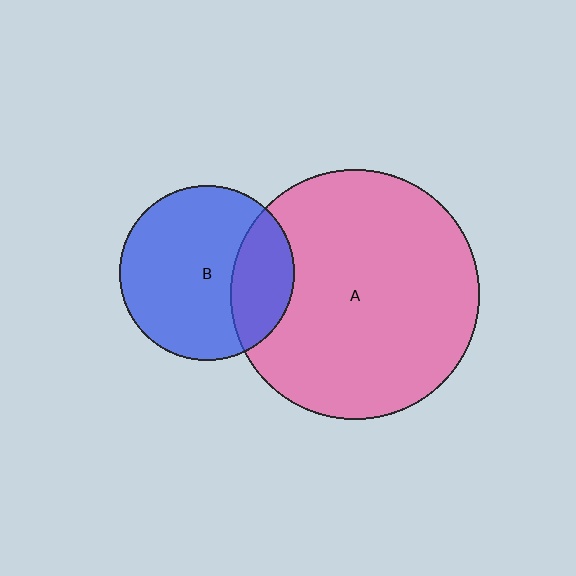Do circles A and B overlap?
Yes.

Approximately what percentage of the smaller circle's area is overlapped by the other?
Approximately 25%.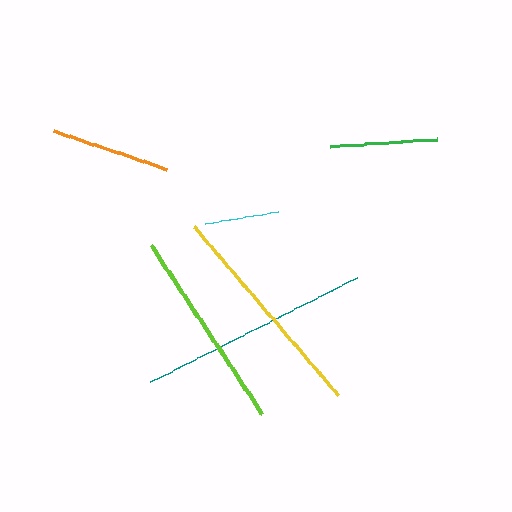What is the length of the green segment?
The green segment is approximately 108 pixels long.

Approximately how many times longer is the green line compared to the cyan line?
The green line is approximately 1.5 times the length of the cyan line.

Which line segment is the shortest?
The cyan line is the shortest at approximately 75 pixels.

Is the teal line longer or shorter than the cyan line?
The teal line is longer than the cyan line.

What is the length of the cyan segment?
The cyan segment is approximately 75 pixels long.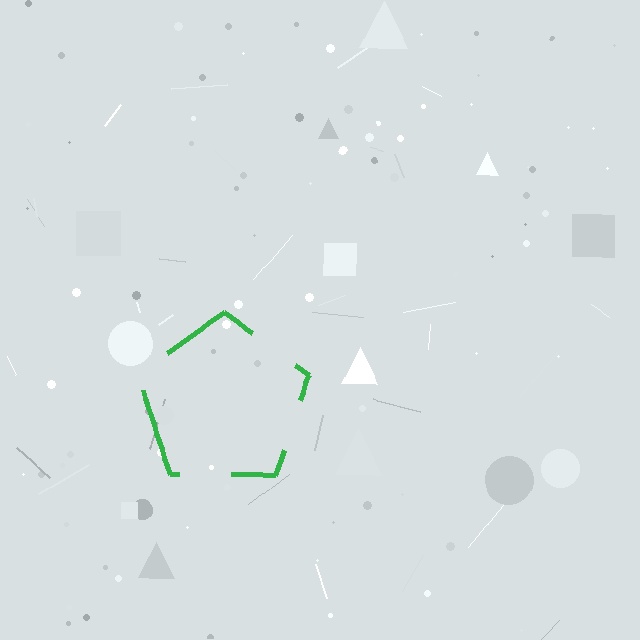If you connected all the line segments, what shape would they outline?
They would outline a pentagon.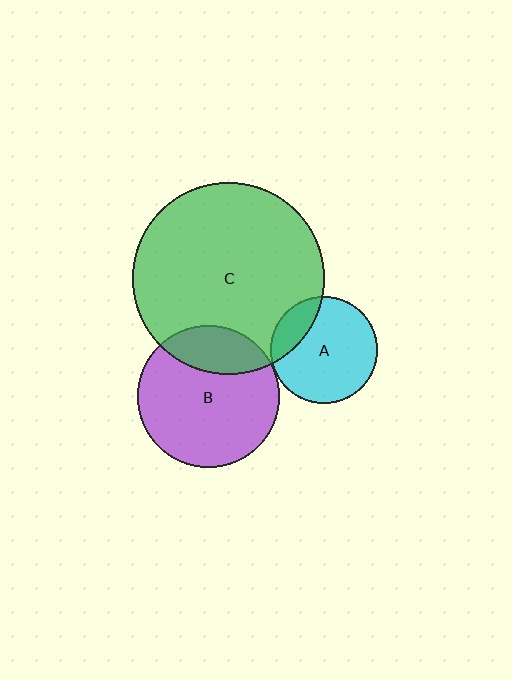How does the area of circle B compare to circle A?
Approximately 1.8 times.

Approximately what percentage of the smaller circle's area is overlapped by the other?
Approximately 25%.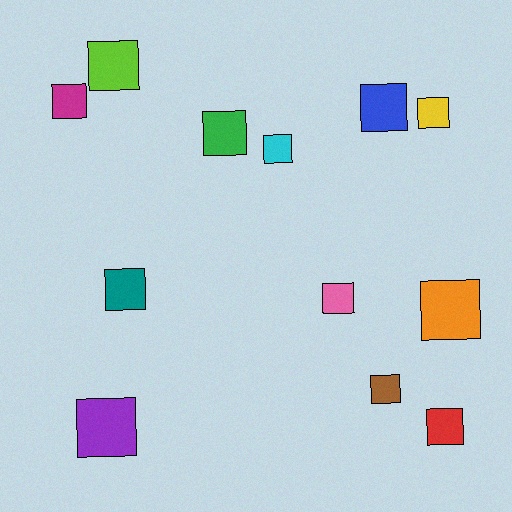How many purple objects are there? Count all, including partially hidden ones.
There is 1 purple object.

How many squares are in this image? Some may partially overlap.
There are 12 squares.